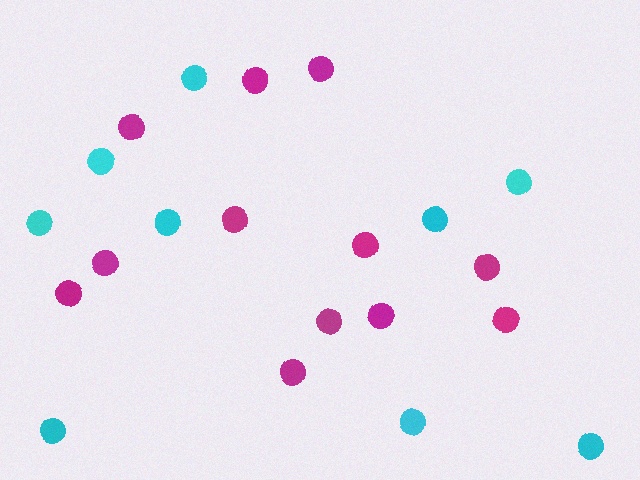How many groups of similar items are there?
There are 2 groups: one group of cyan circles (9) and one group of magenta circles (12).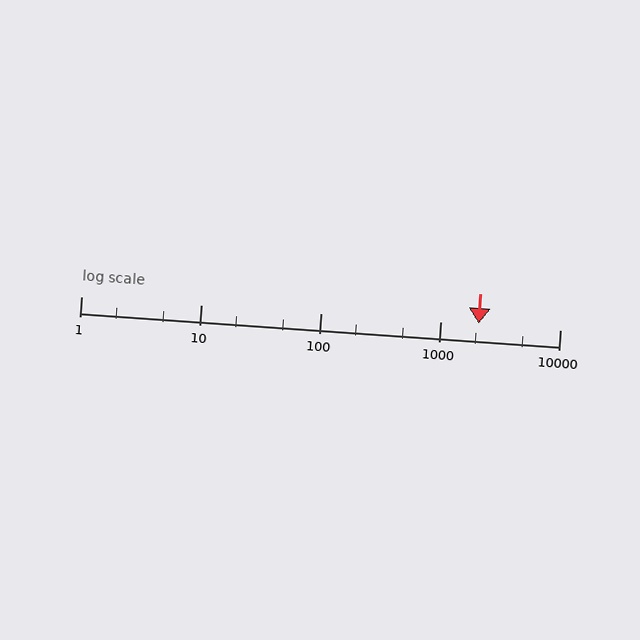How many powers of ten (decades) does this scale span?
The scale spans 4 decades, from 1 to 10000.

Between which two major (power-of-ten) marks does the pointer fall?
The pointer is between 1000 and 10000.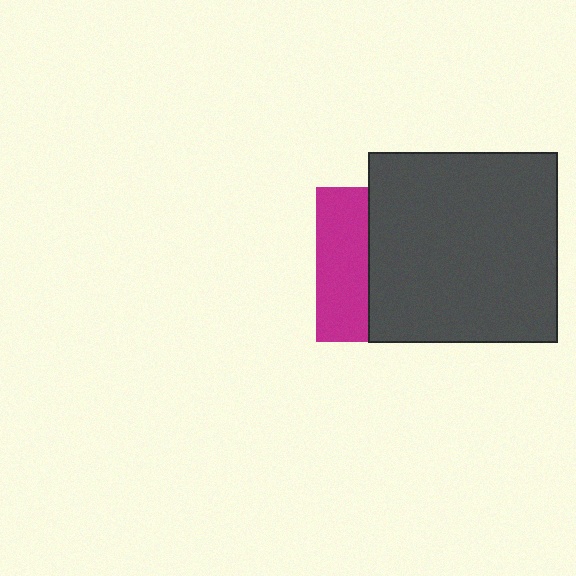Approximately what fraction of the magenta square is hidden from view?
Roughly 67% of the magenta square is hidden behind the dark gray square.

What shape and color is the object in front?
The object in front is a dark gray square.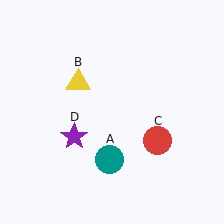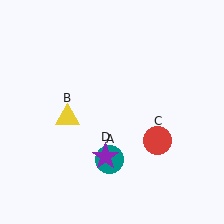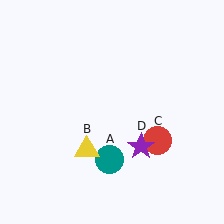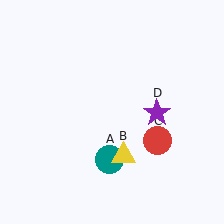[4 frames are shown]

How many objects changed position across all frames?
2 objects changed position: yellow triangle (object B), purple star (object D).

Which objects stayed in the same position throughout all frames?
Teal circle (object A) and red circle (object C) remained stationary.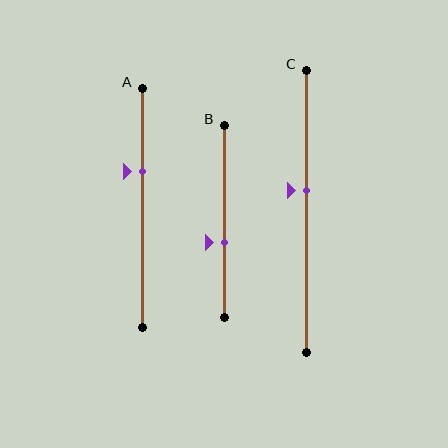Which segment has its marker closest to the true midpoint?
Segment C has its marker closest to the true midpoint.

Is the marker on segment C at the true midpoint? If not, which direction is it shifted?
No, the marker on segment C is shifted upward by about 8% of the segment length.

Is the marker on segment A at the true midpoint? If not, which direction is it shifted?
No, the marker on segment A is shifted upward by about 15% of the segment length.